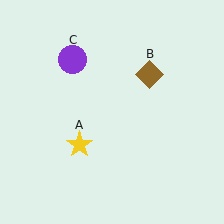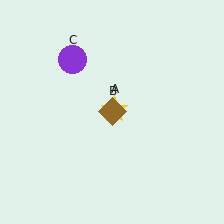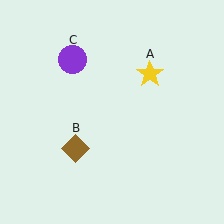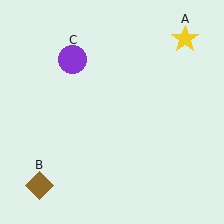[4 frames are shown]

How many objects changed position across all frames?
2 objects changed position: yellow star (object A), brown diamond (object B).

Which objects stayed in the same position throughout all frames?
Purple circle (object C) remained stationary.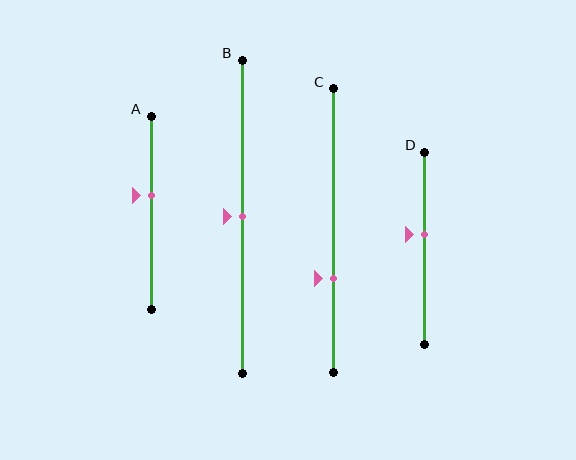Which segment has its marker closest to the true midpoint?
Segment B has its marker closest to the true midpoint.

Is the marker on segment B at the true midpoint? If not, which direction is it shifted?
Yes, the marker on segment B is at the true midpoint.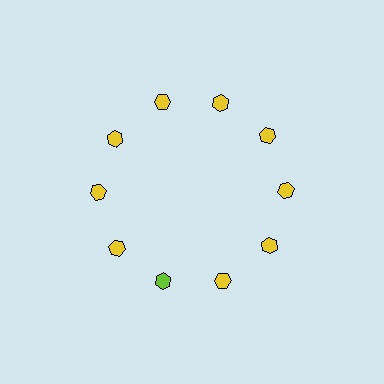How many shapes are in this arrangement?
There are 10 shapes arranged in a ring pattern.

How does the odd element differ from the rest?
It has a different color: lime instead of yellow.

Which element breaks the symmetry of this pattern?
The lime hexagon at roughly the 7 o'clock position breaks the symmetry. All other shapes are yellow hexagons.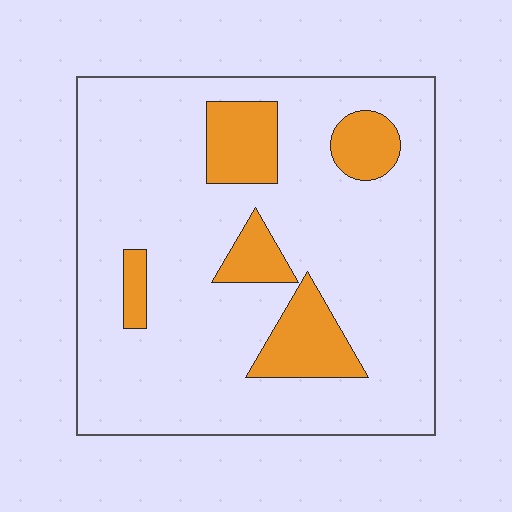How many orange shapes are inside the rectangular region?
5.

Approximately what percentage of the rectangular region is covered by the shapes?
Approximately 15%.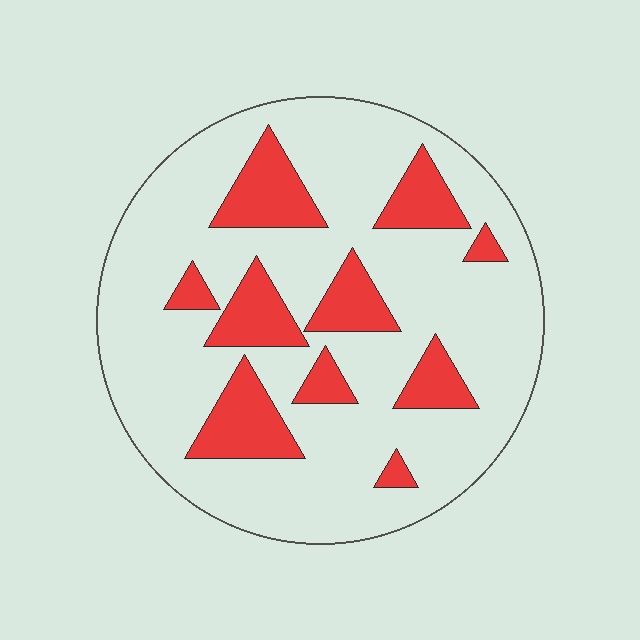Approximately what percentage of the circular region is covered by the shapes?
Approximately 20%.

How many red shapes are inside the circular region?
10.